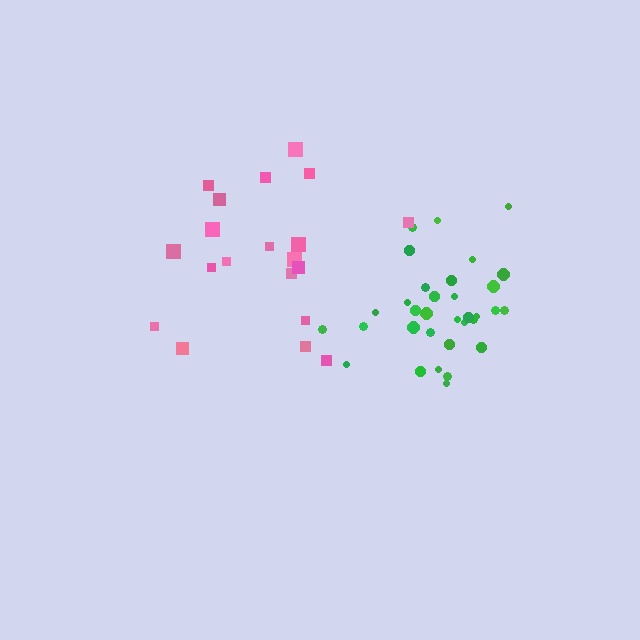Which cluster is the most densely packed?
Green.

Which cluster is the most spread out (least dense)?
Pink.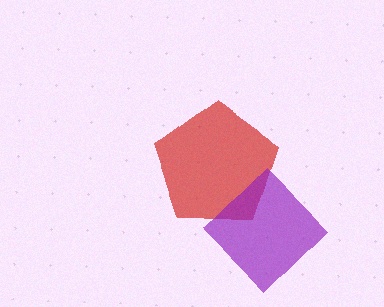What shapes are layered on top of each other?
The layered shapes are: a red pentagon, a purple diamond.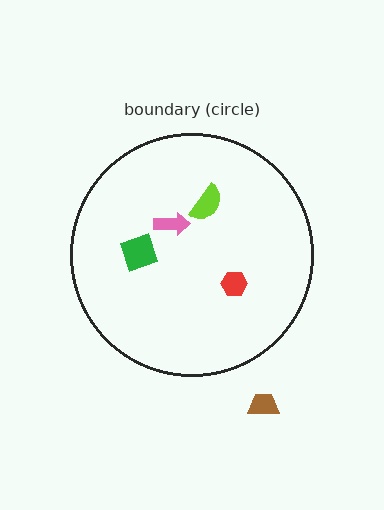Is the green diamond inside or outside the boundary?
Inside.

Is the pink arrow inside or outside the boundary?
Inside.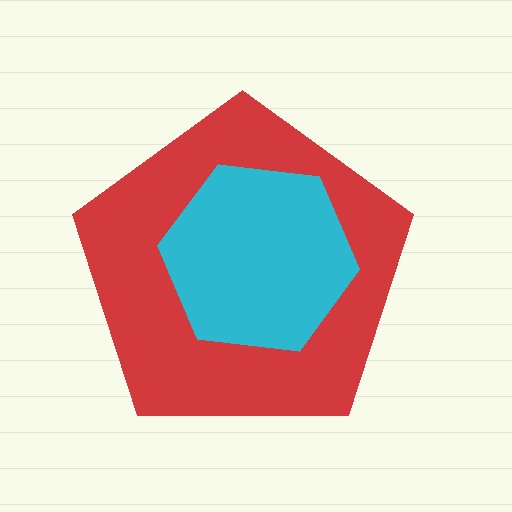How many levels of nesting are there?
2.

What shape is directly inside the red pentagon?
The cyan hexagon.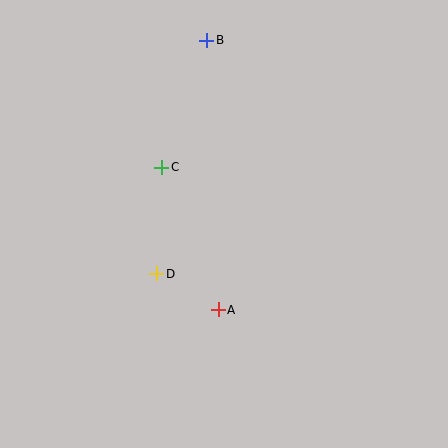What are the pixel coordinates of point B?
Point B is at (206, 40).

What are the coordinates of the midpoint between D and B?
The midpoint between D and B is at (182, 157).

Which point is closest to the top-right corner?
Point B is closest to the top-right corner.